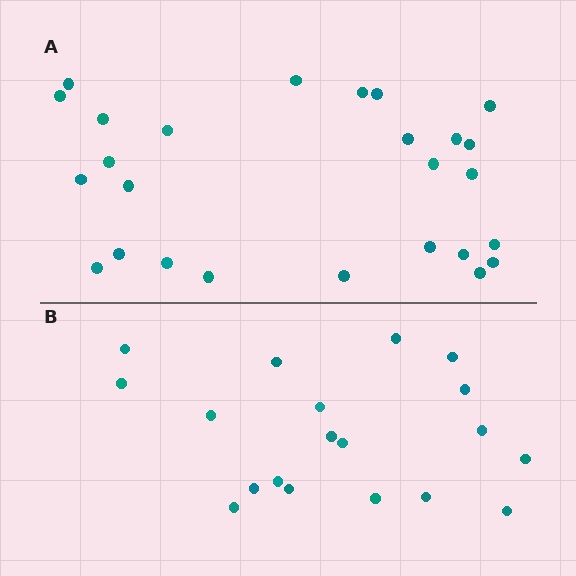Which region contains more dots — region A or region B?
Region A (the top region) has more dots.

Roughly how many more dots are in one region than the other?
Region A has roughly 8 or so more dots than region B.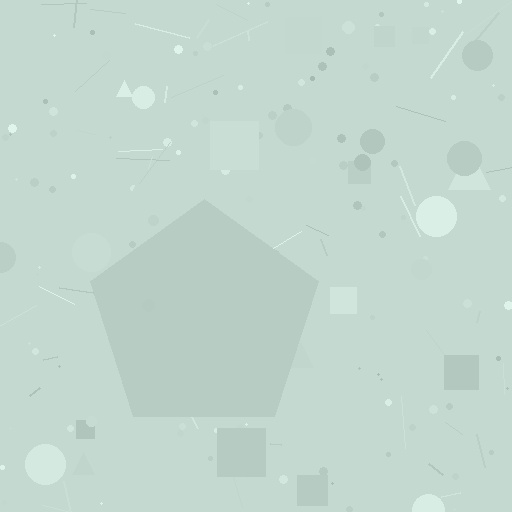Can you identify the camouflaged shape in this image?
The camouflaged shape is a pentagon.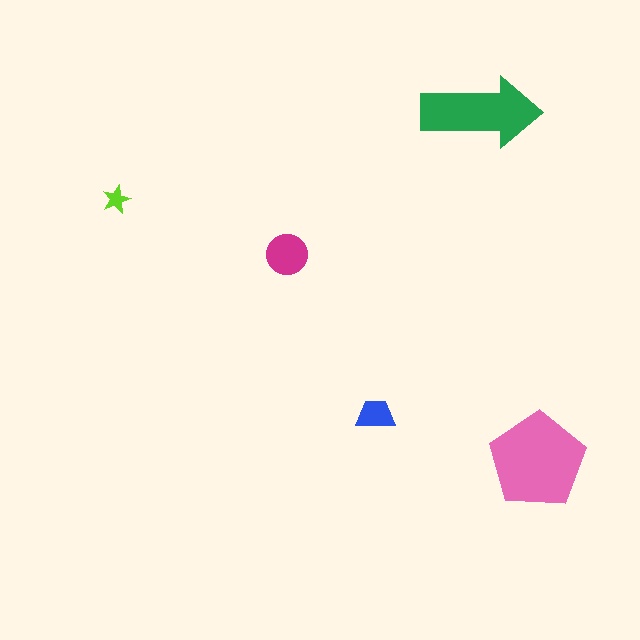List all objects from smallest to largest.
The lime star, the blue trapezoid, the magenta circle, the green arrow, the pink pentagon.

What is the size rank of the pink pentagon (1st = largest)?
1st.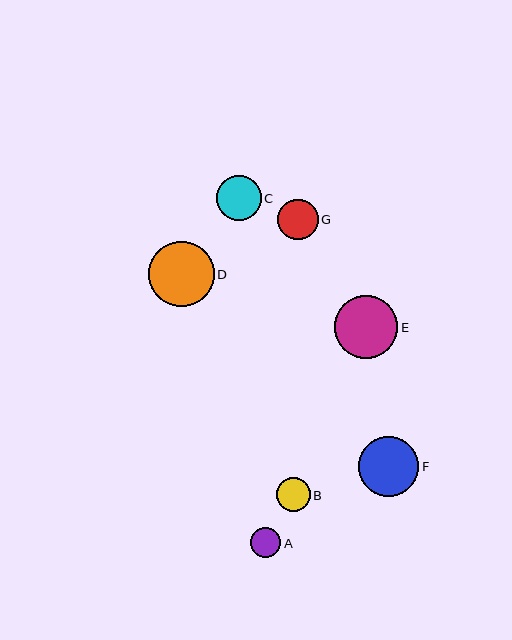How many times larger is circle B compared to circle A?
Circle B is approximately 1.1 times the size of circle A.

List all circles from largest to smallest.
From largest to smallest: D, E, F, C, G, B, A.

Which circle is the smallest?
Circle A is the smallest with a size of approximately 30 pixels.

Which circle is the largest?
Circle D is the largest with a size of approximately 65 pixels.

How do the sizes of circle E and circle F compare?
Circle E and circle F are approximately the same size.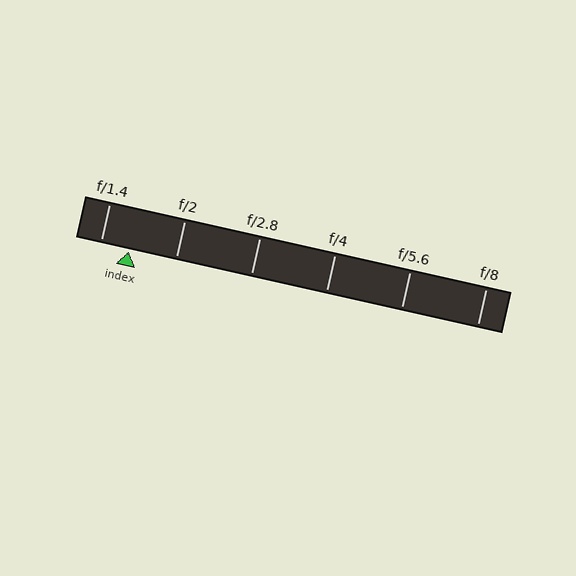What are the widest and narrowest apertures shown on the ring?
The widest aperture shown is f/1.4 and the narrowest is f/8.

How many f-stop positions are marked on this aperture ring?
There are 6 f-stop positions marked.